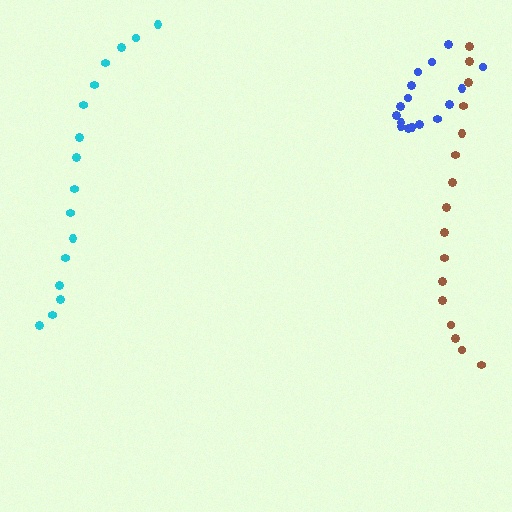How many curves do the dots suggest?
There are 3 distinct paths.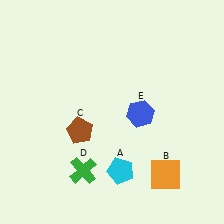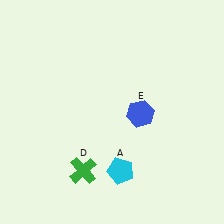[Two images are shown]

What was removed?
The orange square (B), the brown pentagon (C) were removed in Image 2.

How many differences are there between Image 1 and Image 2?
There are 2 differences between the two images.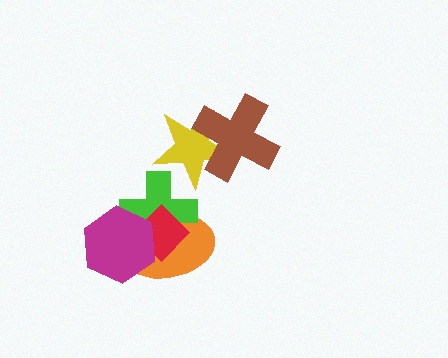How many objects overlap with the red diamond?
3 objects overlap with the red diamond.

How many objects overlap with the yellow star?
2 objects overlap with the yellow star.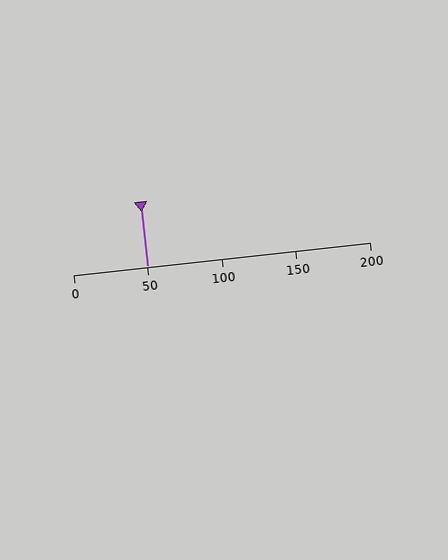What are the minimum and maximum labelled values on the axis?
The axis runs from 0 to 200.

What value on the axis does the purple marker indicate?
The marker indicates approximately 50.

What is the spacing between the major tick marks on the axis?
The major ticks are spaced 50 apart.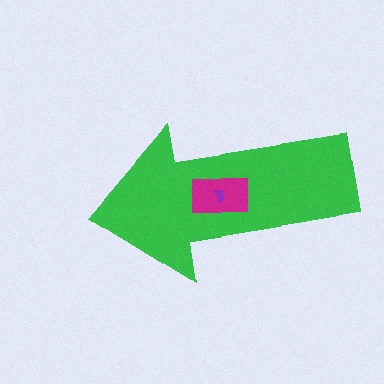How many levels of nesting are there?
3.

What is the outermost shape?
The green arrow.